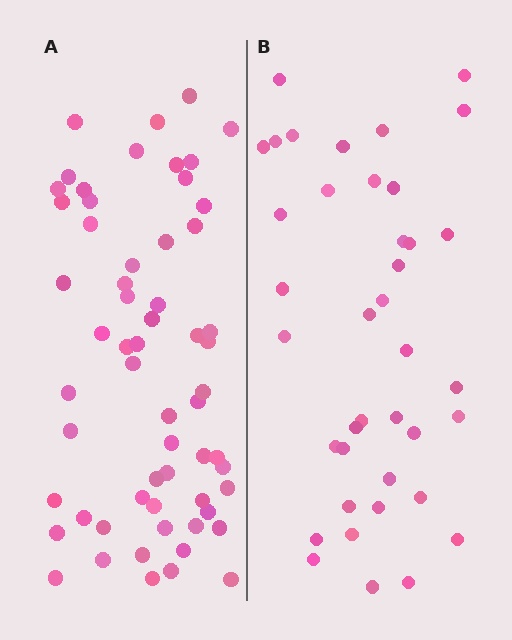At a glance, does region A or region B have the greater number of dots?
Region A (the left region) has more dots.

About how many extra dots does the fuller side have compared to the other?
Region A has approximately 20 more dots than region B.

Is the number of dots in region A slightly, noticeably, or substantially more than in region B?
Region A has substantially more. The ratio is roughly 1.5 to 1.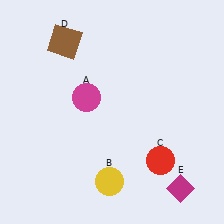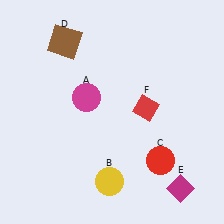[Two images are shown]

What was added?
A red diamond (F) was added in Image 2.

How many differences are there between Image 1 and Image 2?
There is 1 difference between the two images.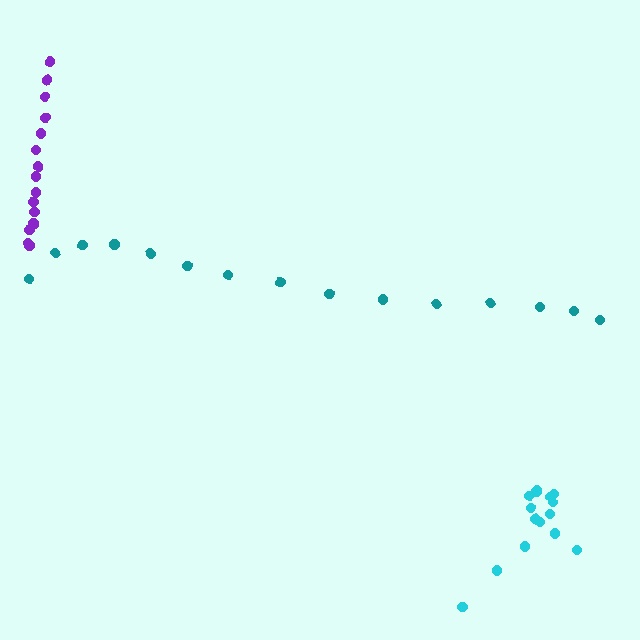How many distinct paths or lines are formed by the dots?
There are 3 distinct paths.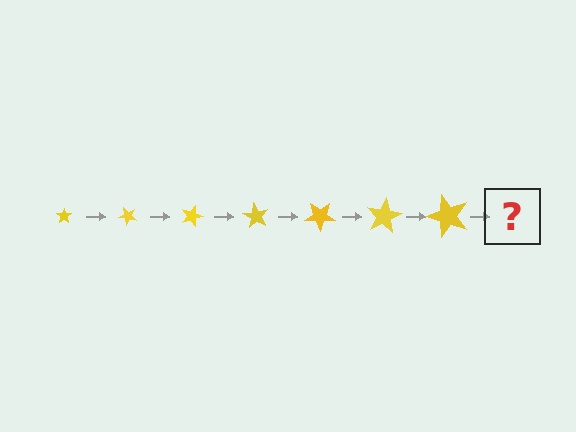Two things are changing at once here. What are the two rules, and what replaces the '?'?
The two rules are that the star grows larger each step and it rotates 45 degrees each step. The '?' should be a star, larger than the previous one and rotated 315 degrees from the start.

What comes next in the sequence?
The next element should be a star, larger than the previous one and rotated 315 degrees from the start.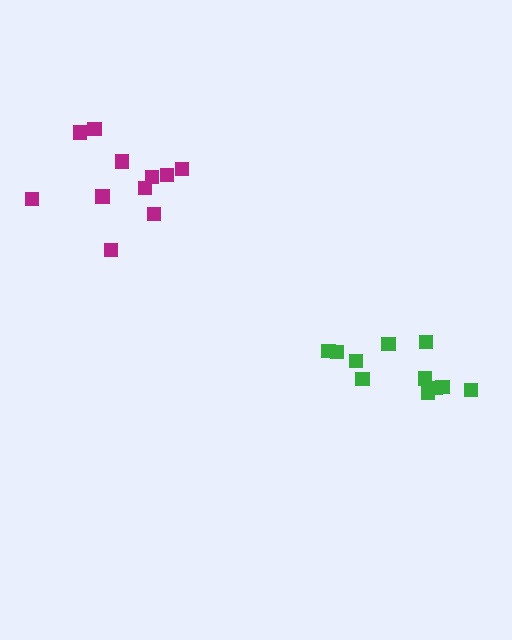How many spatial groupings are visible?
There are 2 spatial groupings.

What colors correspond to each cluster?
The clusters are colored: green, magenta.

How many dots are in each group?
Group 1: 11 dots, Group 2: 11 dots (22 total).